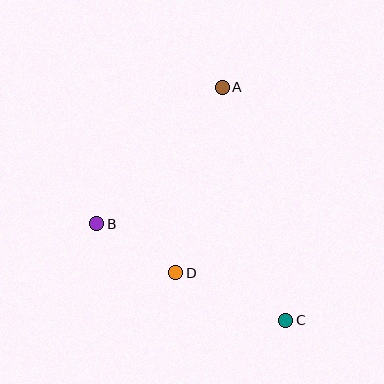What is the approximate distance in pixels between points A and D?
The distance between A and D is approximately 191 pixels.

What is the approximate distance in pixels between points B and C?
The distance between B and C is approximately 212 pixels.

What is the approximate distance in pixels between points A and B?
The distance between A and B is approximately 185 pixels.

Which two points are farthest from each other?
Points A and C are farthest from each other.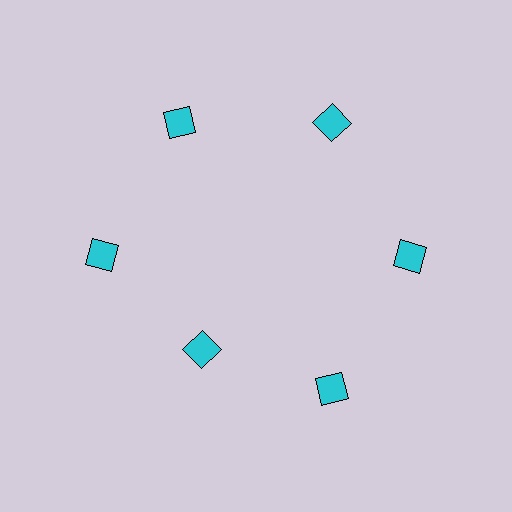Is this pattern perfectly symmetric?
No. The 6 cyan squares are arranged in a ring, but one element near the 7 o'clock position is pulled inward toward the center, breaking the 6-fold rotational symmetry.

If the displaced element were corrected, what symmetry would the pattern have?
It would have 6-fold rotational symmetry — the pattern would map onto itself every 60 degrees.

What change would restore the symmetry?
The symmetry would be restored by moving it outward, back onto the ring so that all 6 squares sit at equal angles and equal distance from the center.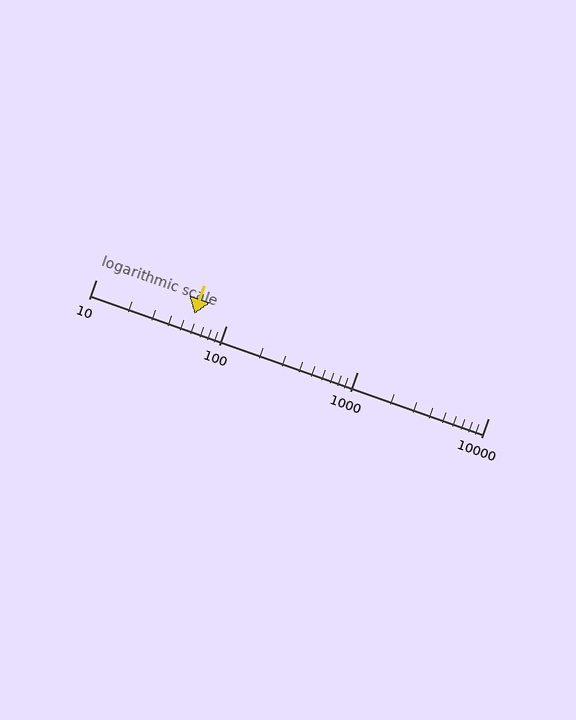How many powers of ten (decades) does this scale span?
The scale spans 3 decades, from 10 to 10000.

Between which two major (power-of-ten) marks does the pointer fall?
The pointer is between 10 and 100.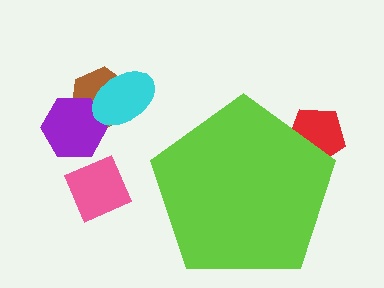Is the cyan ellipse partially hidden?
No, the cyan ellipse is fully visible.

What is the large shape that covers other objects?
A lime pentagon.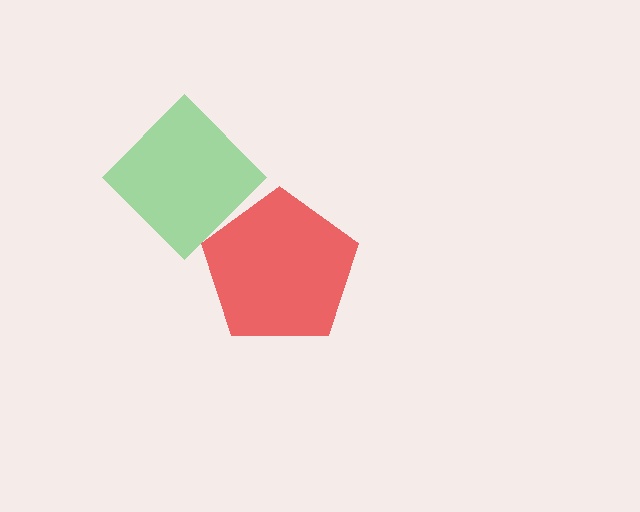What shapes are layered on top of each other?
The layered shapes are: a red pentagon, a green diamond.